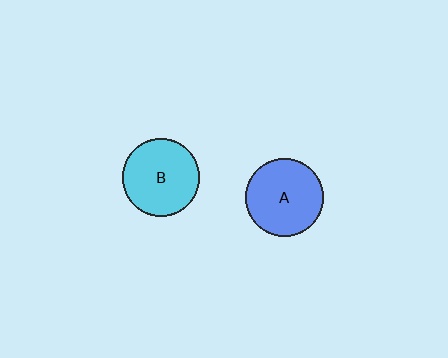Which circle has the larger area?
Circle A (blue).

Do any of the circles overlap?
No, none of the circles overlap.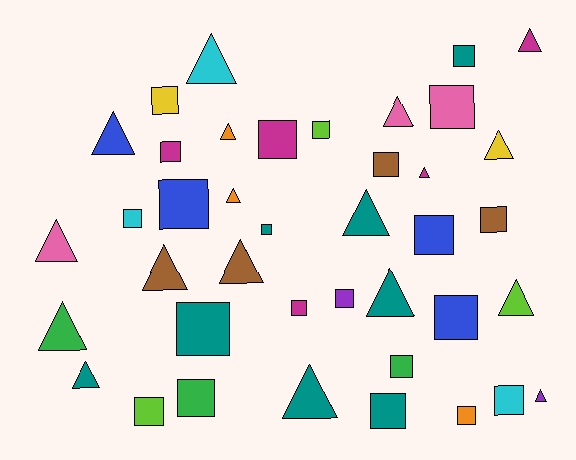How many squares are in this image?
There are 22 squares.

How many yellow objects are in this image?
There are 2 yellow objects.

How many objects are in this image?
There are 40 objects.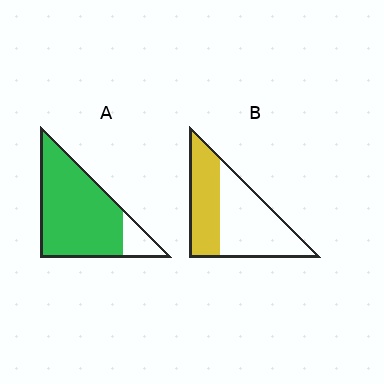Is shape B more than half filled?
No.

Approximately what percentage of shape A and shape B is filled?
A is approximately 85% and B is approximately 40%.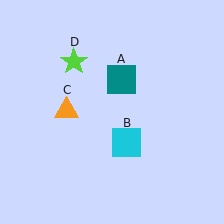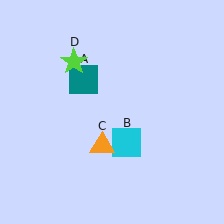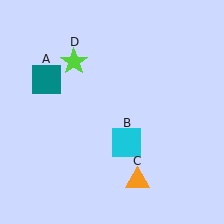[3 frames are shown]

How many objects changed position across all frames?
2 objects changed position: teal square (object A), orange triangle (object C).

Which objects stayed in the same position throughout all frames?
Cyan square (object B) and lime star (object D) remained stationary.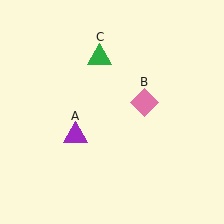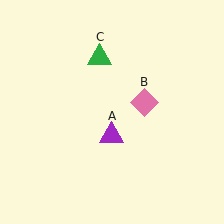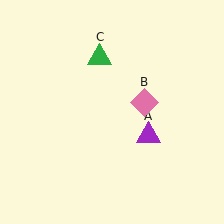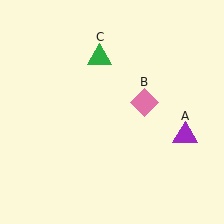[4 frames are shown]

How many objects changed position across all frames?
1 object changed position: purple triangle (object A).